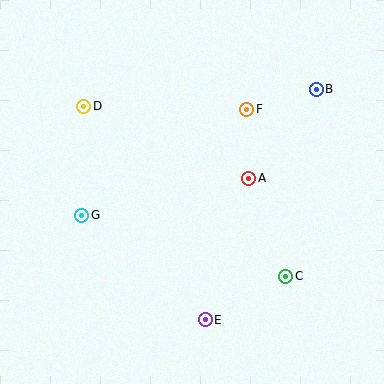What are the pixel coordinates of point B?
Point B is at (316, 90).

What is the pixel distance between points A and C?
The distance between A and C is 105 pixels.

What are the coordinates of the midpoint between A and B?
The midpoint between A and B is at (283, 134).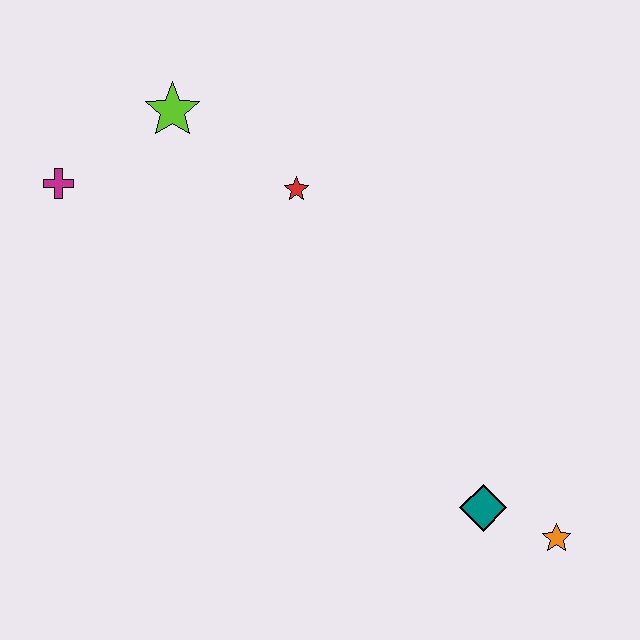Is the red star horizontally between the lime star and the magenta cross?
No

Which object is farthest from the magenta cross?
The orange star is farthest from the magenta cross.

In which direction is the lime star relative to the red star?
The lime star is to the left of the red star.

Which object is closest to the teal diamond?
The orange star is closest to the teal diamond.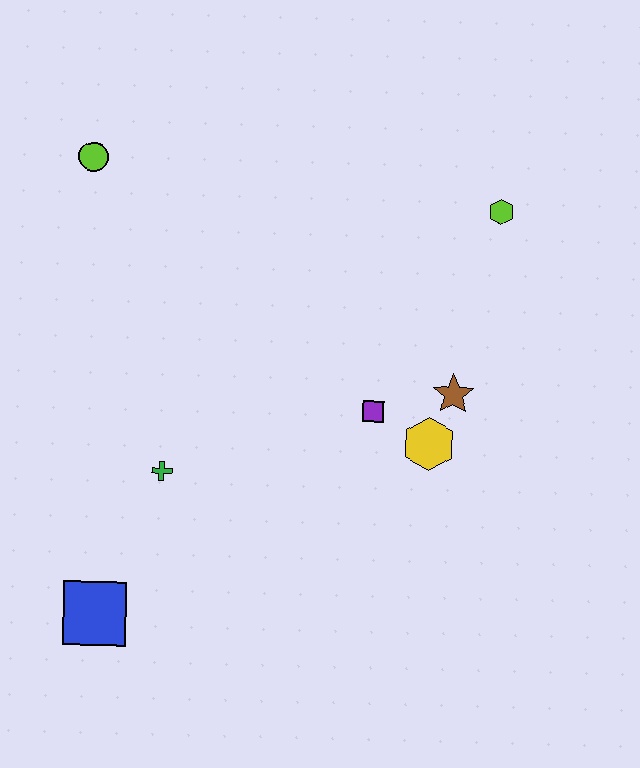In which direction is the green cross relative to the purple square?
The green cross is to the left of the purple square.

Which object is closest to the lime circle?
The green cross is closest to the lime circle.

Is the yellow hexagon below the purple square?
Yes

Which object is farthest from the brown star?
The lime circle is farthest from the brown star.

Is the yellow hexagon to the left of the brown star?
Yes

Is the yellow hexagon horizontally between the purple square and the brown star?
Yes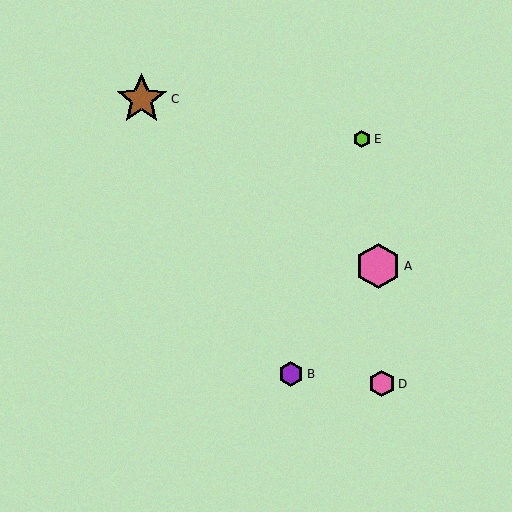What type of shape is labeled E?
Shape E is a lime hexagon.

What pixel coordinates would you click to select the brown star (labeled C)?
Click at (142, 99) to select the brown star C.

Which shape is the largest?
The brown star (labeled C) is the largest.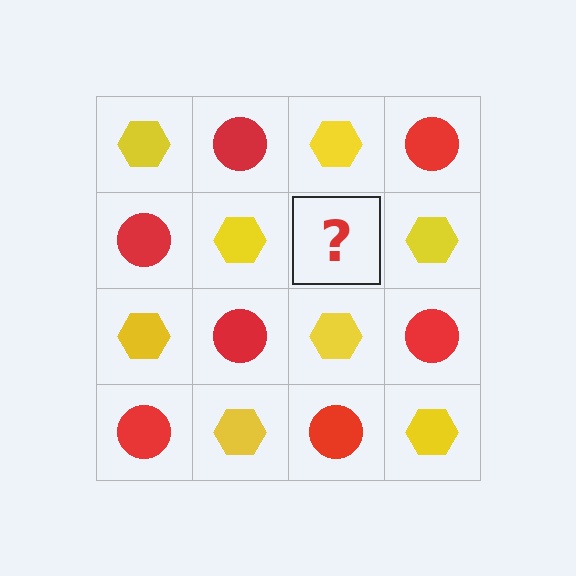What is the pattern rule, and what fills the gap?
The rule is that it alternates yellow hexagon and red circle in a checkerboard pattern. The gap should be filled with a red circle.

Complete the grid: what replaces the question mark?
The question mark should be replaced with a red circle.